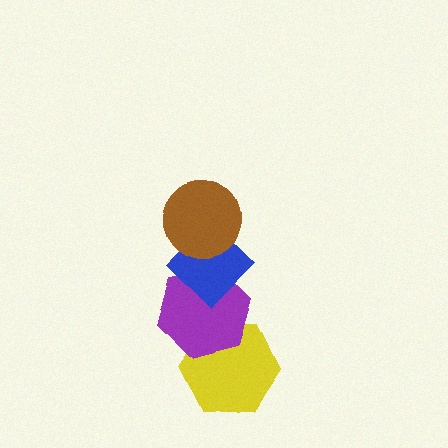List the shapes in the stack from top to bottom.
From top to bottom: the brown circle, the blue diamond, the purple hexagon, the yellow hexagon.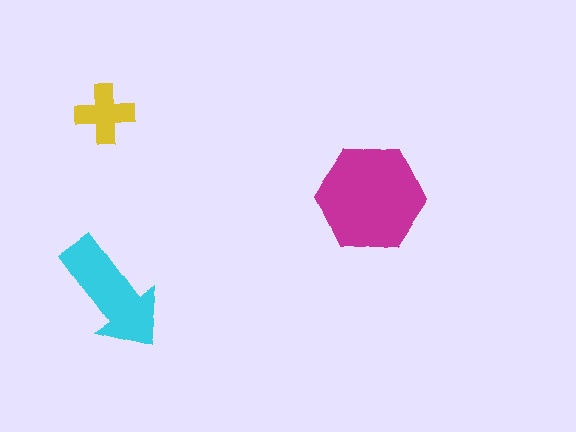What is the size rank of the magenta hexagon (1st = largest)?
1st.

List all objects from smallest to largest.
The yellow cross, the cyan arrow, the magenta hexagon.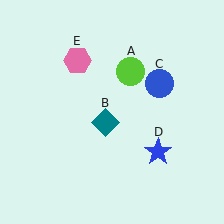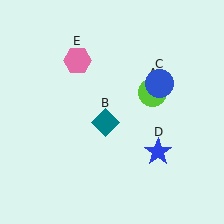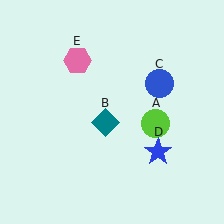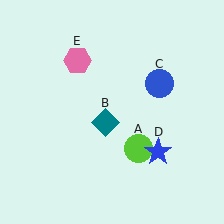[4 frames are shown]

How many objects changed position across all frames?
1 object changed position: lime circle (object A).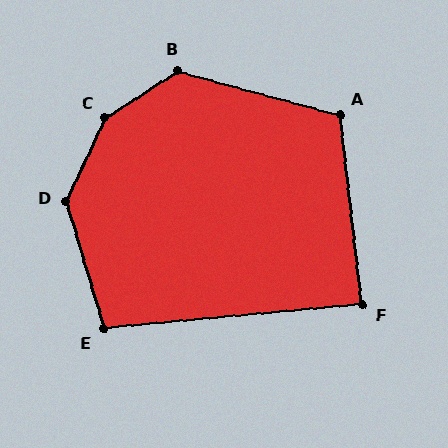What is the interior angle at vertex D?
Approximately 139 degrees (obtuse).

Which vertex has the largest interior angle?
C, at approximately 147 degrees.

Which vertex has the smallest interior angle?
F, at approximately 89 degrees.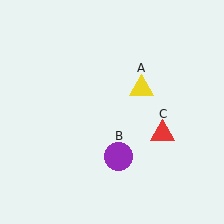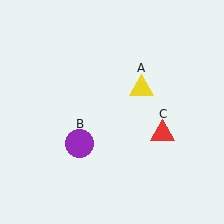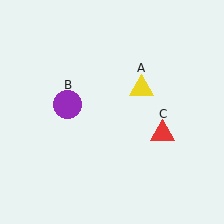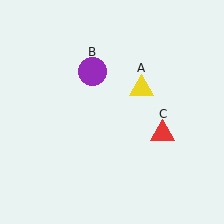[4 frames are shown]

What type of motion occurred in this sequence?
The purple circle (object B) rotated clockwise around the center of the scene.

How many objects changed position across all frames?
1 object changed position: purple circle (object B).